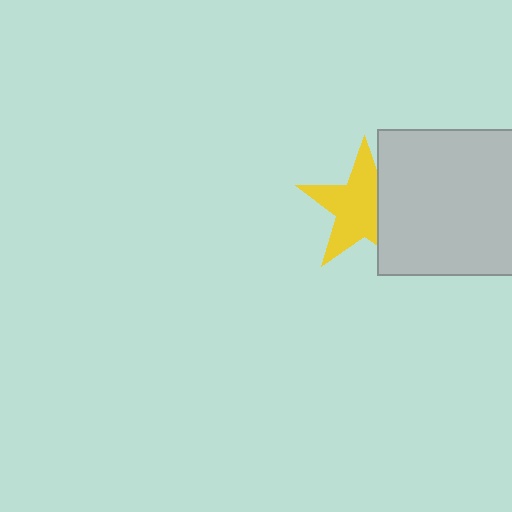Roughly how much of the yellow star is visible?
Most of it is visible (roughly 68%).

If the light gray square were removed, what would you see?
You would see the complete yellow star.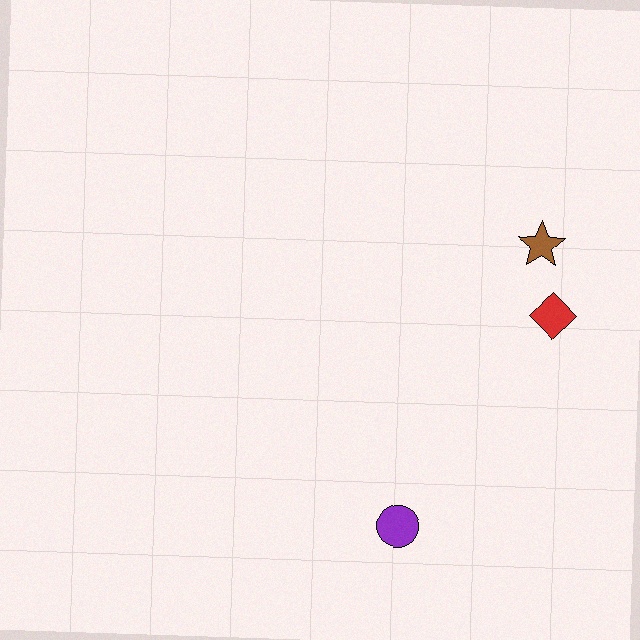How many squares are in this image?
There are no squares.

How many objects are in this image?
There are 3 objects.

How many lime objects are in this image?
There are no lime objects.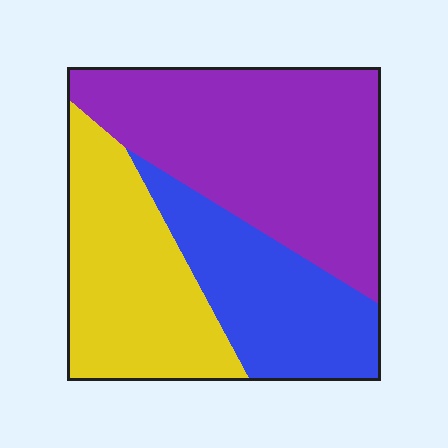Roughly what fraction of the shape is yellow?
Yellow covers around 30% of the shape.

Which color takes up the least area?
Blue, at roughly 25%.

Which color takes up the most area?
Purple, at roughly 45%.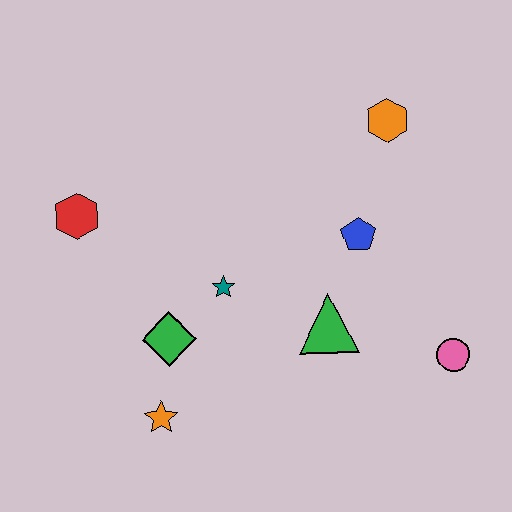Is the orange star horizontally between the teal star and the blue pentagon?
No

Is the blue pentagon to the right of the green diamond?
Yes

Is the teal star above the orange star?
Yes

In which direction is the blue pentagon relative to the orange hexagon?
The blue pentagon is below the orange hexagon.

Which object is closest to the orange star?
The green diamond is closest to the orange star.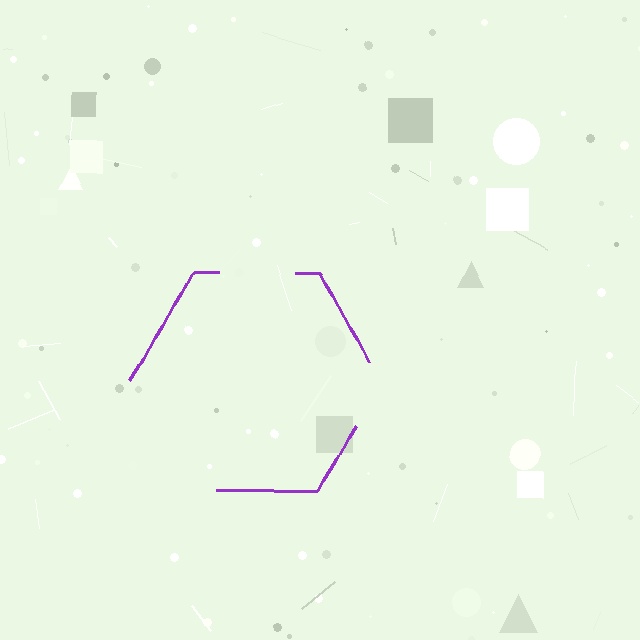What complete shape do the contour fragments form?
The contour fragments form a hexagon.